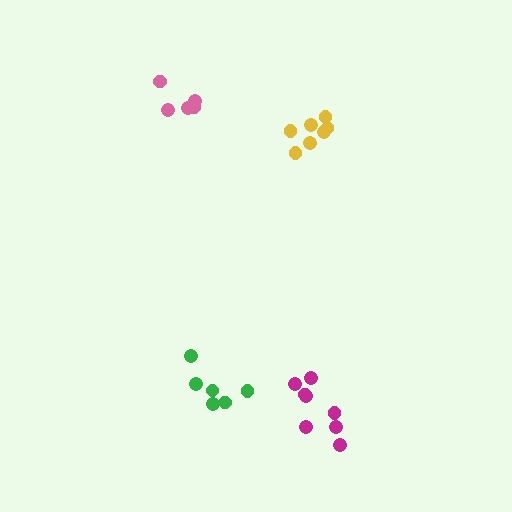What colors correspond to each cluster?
The clusters are colored: yellow, green, pink, magenta.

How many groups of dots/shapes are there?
There are 4 groups.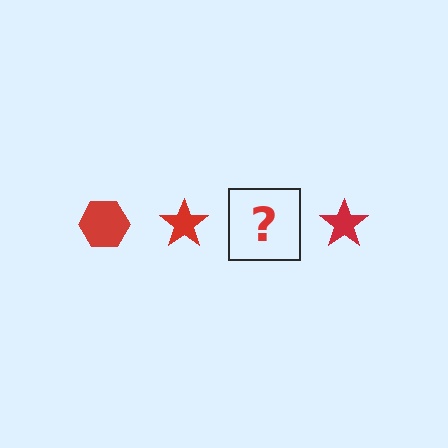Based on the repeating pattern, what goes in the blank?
The blank should be a red hexagon.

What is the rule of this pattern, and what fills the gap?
The rule is that the pattern cycles through hexagon, star shapes in red. The gap should be filled with a red hexagon.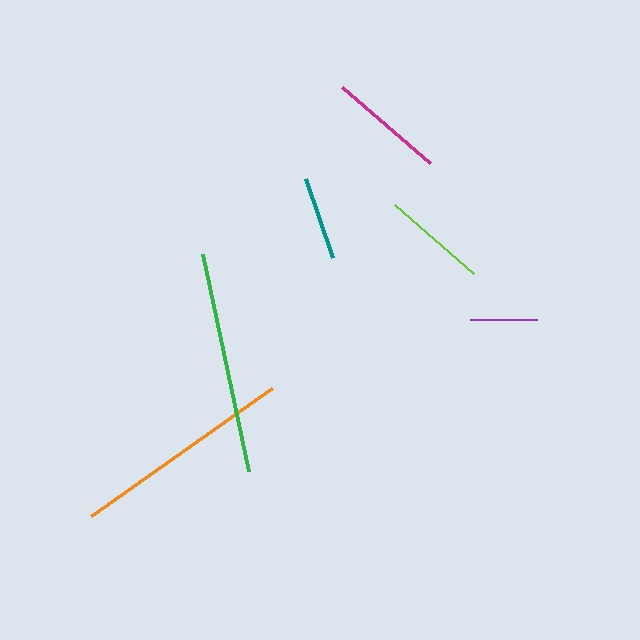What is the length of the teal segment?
The teal segment is approximately 83 pixels long.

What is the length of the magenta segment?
The magenta segment is approximately 117 pixels long.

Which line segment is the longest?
The green line is the longest at approximately 222 pixels.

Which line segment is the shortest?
The purple line is the shortest at approximately 67 pixels.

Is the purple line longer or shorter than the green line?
The green line is longer than the purple line.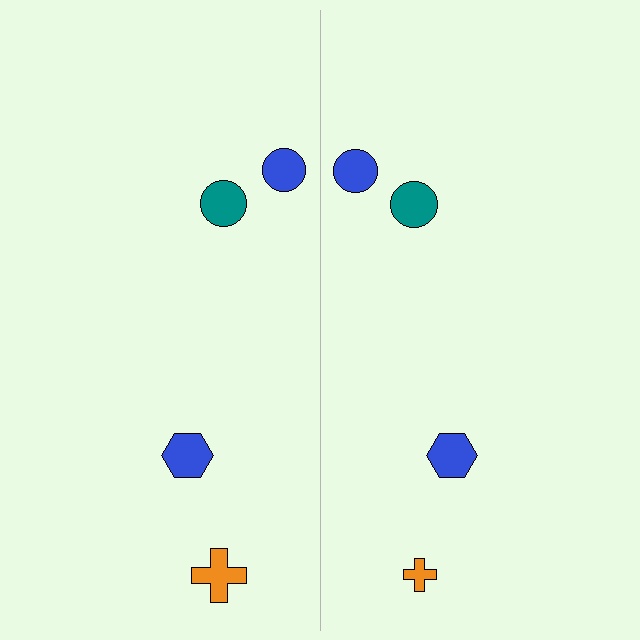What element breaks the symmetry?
The orange cross on the right side has a different size than its mirror counterpart.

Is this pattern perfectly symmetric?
No, the pattern is not perfectly symmetric. The orange cross on the right side has a different size than its mirror counterpart.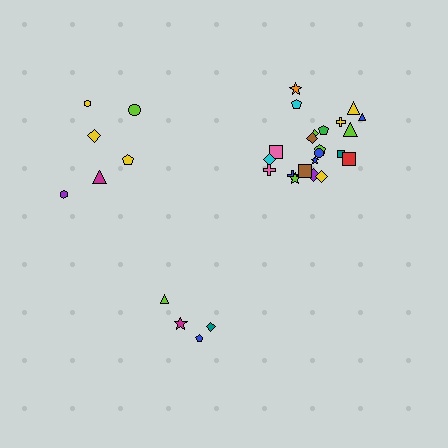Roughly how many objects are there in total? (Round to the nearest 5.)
Roughly 30 objects in total.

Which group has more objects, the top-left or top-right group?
The top-right group.